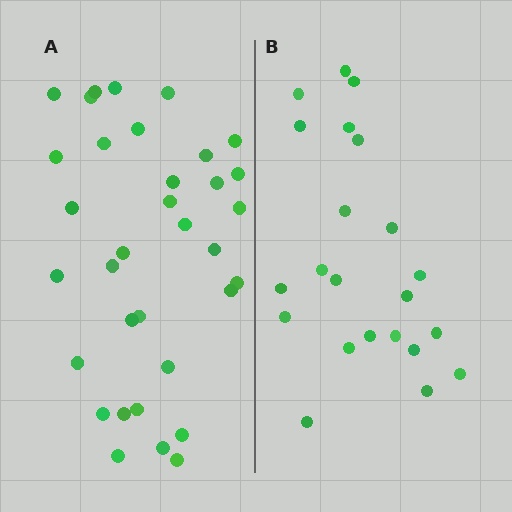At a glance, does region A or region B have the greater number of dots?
Region A (the left region) has more dots.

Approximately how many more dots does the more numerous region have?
Region A has roughly 12 or so more dots than region B.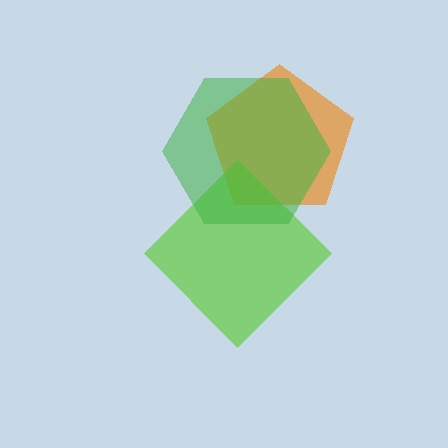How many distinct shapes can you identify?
There are 3 distinct shapes: an orange pentagon, a lime diamond, a green hexagon.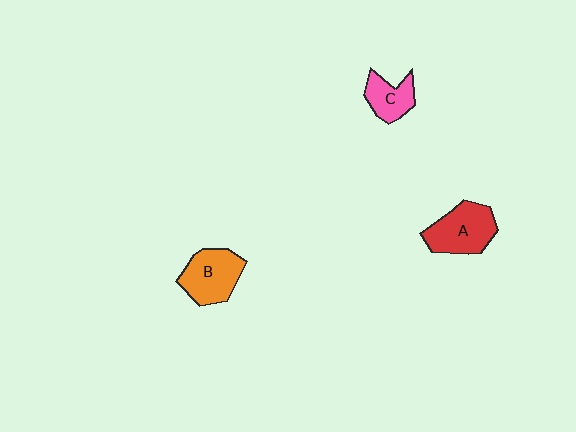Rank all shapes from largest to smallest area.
From largest to smallest: A (red), B (orange), C (pink).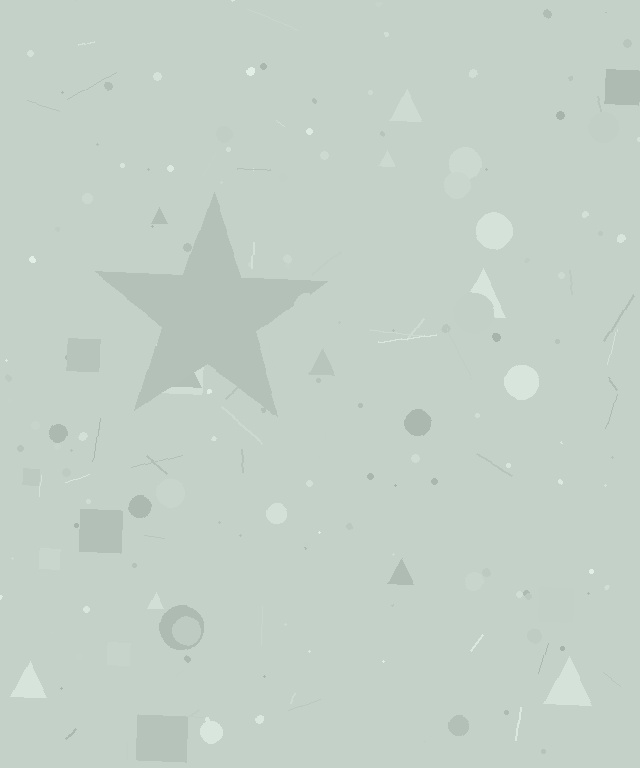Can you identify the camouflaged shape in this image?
The camouflaged shape is a star.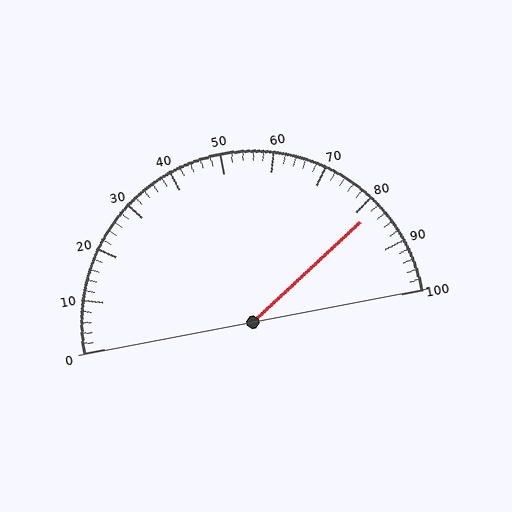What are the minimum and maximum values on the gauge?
The gauge ranges from 0 to 100.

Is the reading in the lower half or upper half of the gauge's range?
The reading is in the upper half of the range (0 to 100).